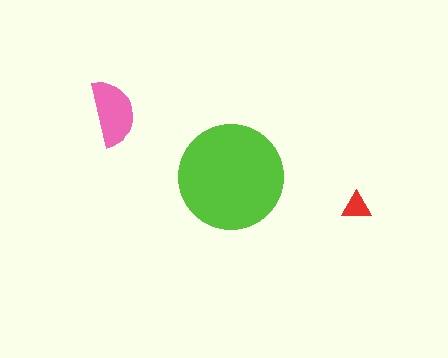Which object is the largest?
The lime circle.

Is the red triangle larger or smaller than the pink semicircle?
Smaller.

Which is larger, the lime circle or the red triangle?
The lime circle.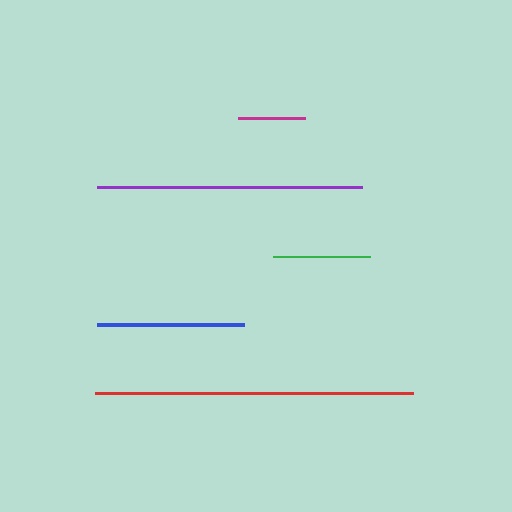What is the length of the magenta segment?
The magenta segment is approximately 67 pixels long.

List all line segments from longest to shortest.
From longest to shortest: red, purple, blue, green, magenta.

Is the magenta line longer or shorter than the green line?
The green line is longer than the magenta line.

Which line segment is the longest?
The red line is the longest at approximately 318 pixels.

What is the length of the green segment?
The green segment is approximately 98 pixels long.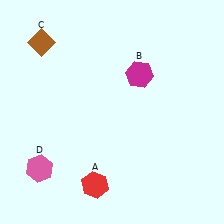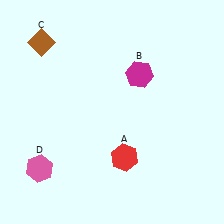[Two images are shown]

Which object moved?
The red hexagon (A) moved right.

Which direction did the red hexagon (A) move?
The red hexagon (A) moved right.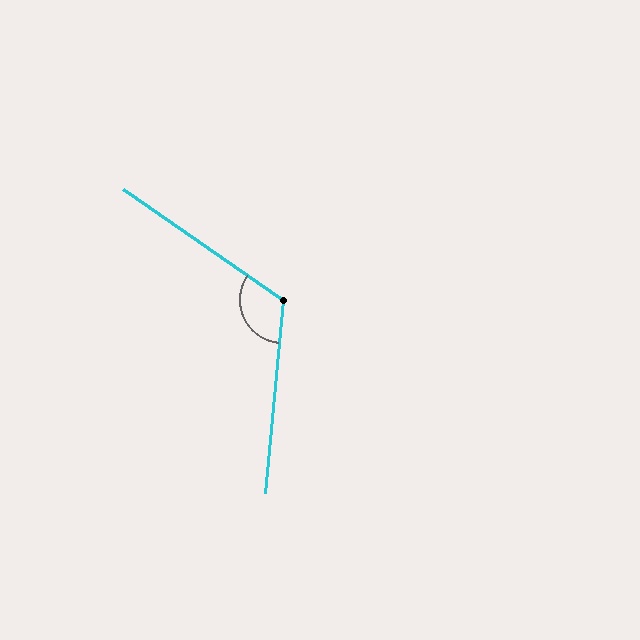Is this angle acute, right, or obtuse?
It is obtuse.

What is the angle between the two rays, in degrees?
Approximately 119 degrees.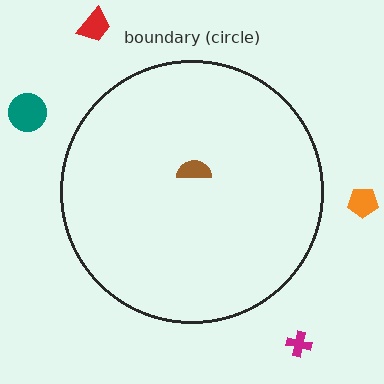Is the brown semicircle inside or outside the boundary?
Inside.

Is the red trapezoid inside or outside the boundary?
Outside.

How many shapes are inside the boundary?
1 inside, 4 outside.